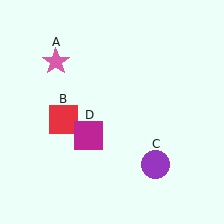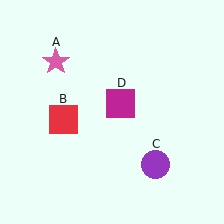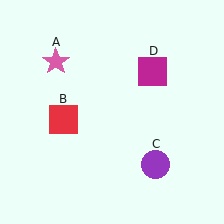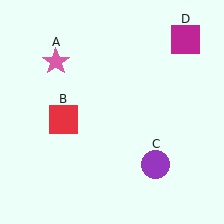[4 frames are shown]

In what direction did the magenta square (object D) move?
The magenta square (object D) moved up and to the right.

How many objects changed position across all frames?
1 object changed position: magenta square (object D).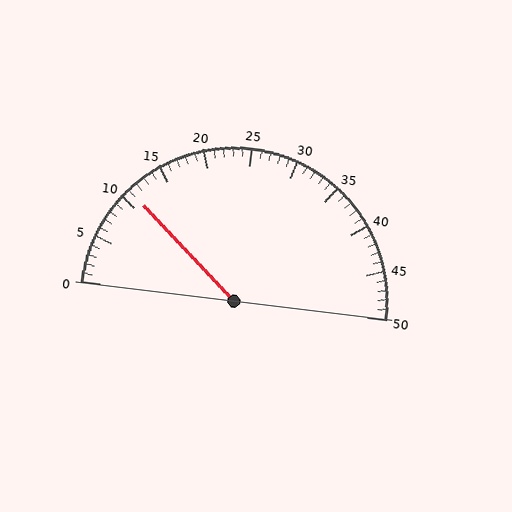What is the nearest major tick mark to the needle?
The nearest major tick mark is 10.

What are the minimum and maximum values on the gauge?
The gauge ranges from 0 to 50.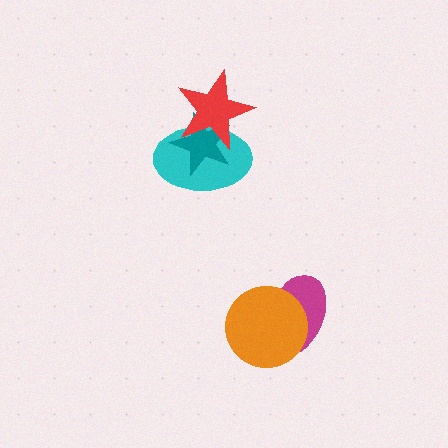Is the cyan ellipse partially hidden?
Yes, it is partially covered by another shape.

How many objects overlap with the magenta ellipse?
1 object overlaps with the magenta ellipse.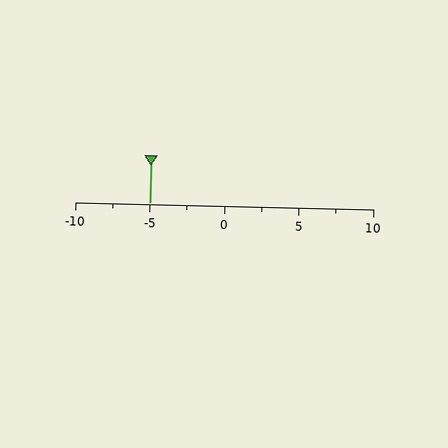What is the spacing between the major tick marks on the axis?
The major ticks are spaced 5 apart.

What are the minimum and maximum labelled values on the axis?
The axis runs from -10 to 10.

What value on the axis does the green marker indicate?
The marker indicates approximately -5.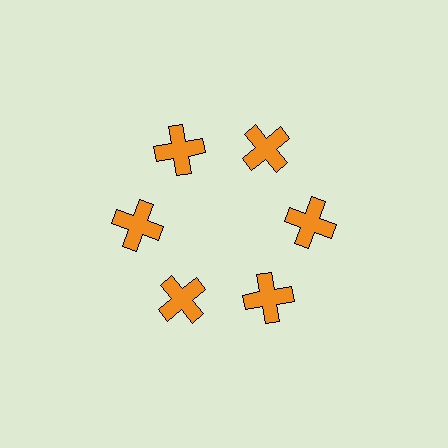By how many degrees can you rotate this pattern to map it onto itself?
The pattern maps onto itself every 60 degrees of rotation.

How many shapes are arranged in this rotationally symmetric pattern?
There are 6 shapes, arranged in 6 groups of 1.